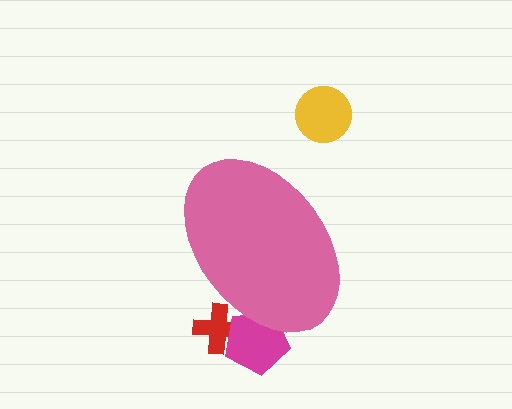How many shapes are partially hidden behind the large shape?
2 shapes are partially hidden.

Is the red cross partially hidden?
Yes, the red cross is partially hidden behind the pink ellipse.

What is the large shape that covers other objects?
A pink ellipse.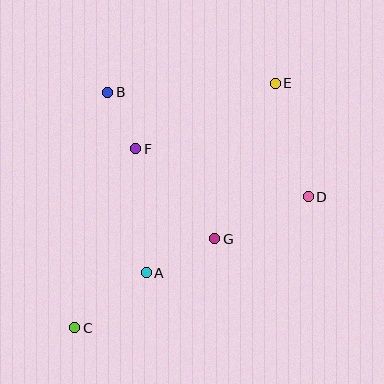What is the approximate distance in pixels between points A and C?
The distance between A and C is approximately 90 pixels.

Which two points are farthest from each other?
Points C and E are farthest from each other.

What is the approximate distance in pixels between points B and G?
The distance between B and G is approximately 181 pixels.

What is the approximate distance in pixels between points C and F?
The distance between C and F is approximately 189 pixels.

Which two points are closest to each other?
Points B and F are closest to each other.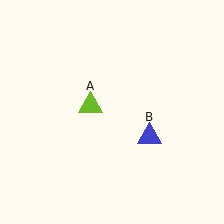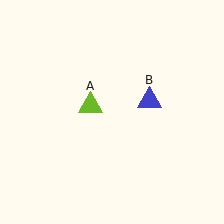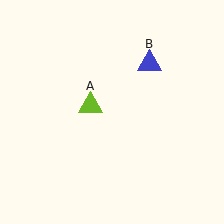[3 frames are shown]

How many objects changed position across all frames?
1 object changed position: blue triangle (object B).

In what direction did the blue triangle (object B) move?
The blue triangle (object B) moved up.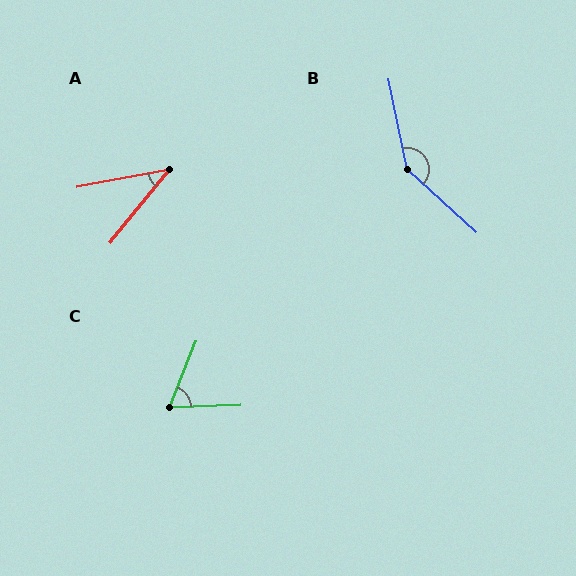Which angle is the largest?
B, at approximately 144 degrees.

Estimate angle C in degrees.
Approximately 66 degrees.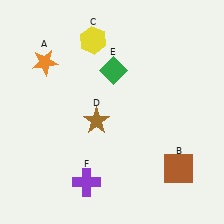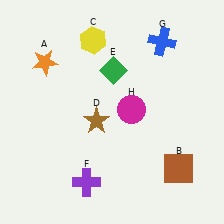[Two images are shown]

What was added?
A blue cross (G), a magenta circle (H) were added in Image 2.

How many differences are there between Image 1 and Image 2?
There are 2 differences between the two images.